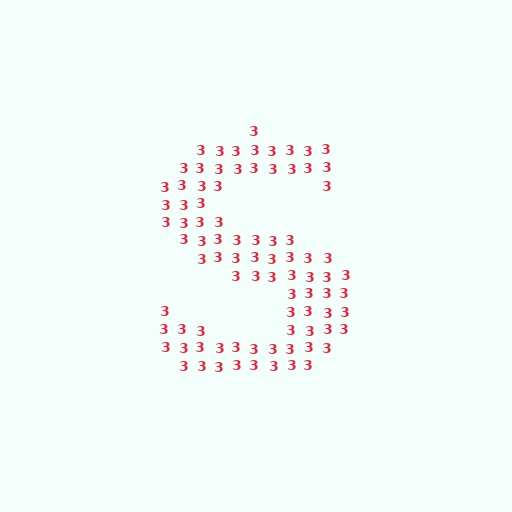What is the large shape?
The large shape is the letter S.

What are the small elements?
The small elements are digit 3's.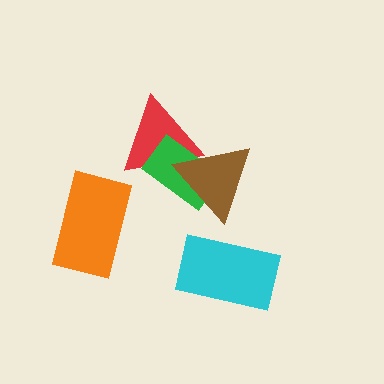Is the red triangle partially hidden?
Yes, it is partially covered by another shape.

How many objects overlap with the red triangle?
2 objects overlap with the red triangle.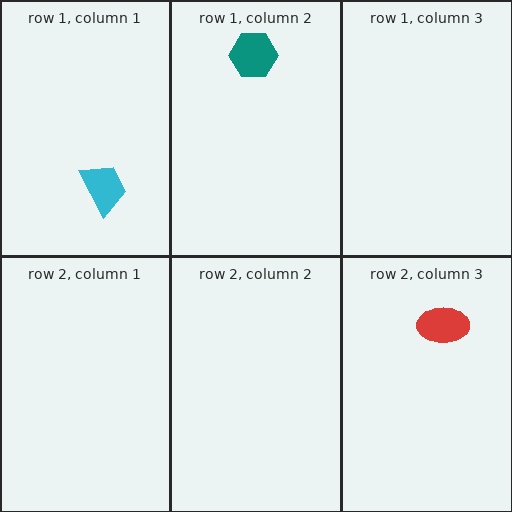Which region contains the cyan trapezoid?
The row 1, column 1 region.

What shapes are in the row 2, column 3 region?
The red ellipse.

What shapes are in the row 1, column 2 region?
The teal hexagon.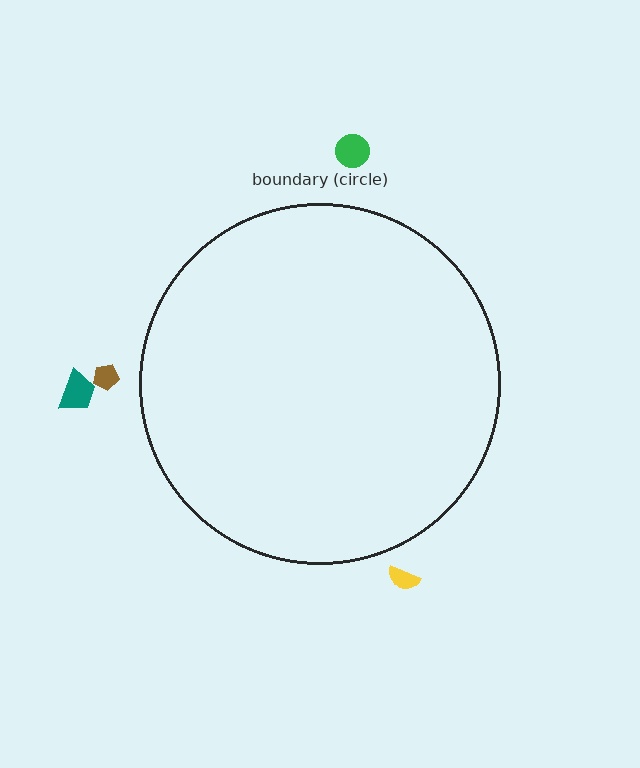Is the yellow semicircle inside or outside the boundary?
Outside.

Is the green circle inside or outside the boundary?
Outside.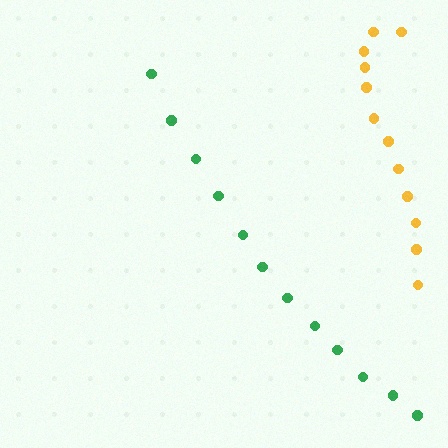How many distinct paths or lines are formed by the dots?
There are 2 distinct paths.